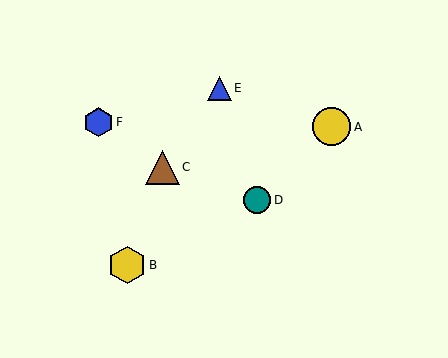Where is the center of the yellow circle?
The center of the yellow circle is at (332, 127).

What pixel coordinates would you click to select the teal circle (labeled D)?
Click at (257, 200) to select the teal circle D.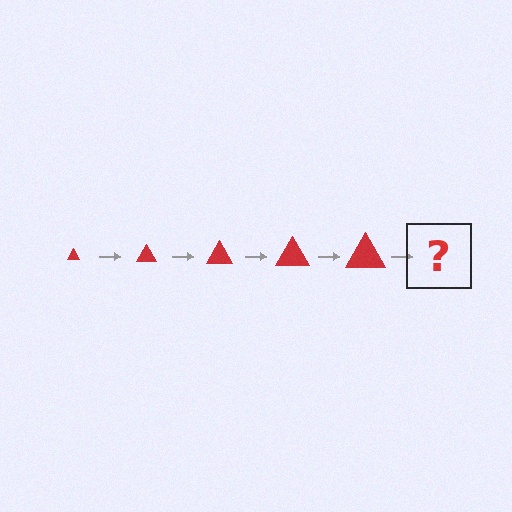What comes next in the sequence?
The next element should be a red triangle, larger than the previous one.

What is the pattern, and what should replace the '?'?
The pattern is that the triangle gets progressively larger each step. The '?' should be a red triangle, larger than the previous one.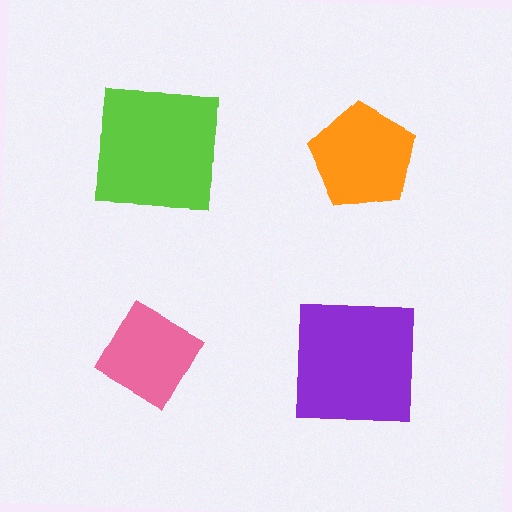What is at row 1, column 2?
An orange pentagon.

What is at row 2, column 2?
A purple square.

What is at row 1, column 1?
A lime square.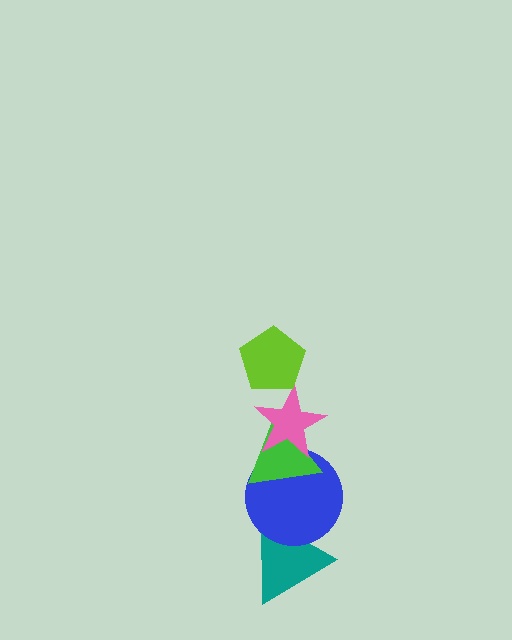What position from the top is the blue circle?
The blue circle is 4th from the top.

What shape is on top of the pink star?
The lime pentagon is on top of the pink star.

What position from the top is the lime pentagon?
The lime pentagon is 1st from the top.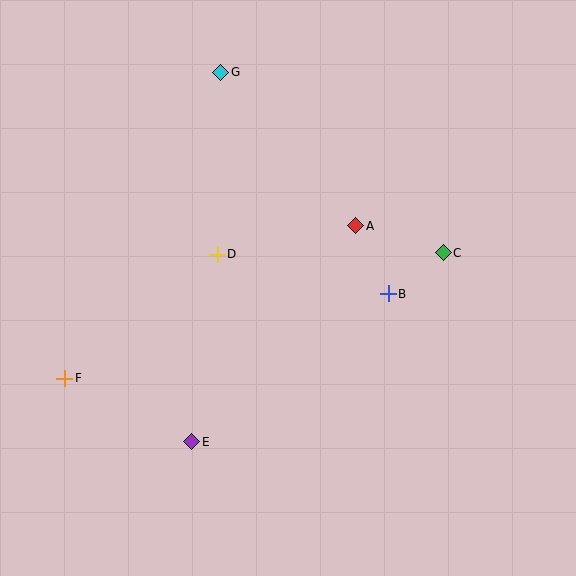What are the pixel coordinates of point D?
Point D is at (217, 254).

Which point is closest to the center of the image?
Point D at (217, 254) is closest to the center.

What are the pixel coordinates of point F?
Point F is at (65, 378).